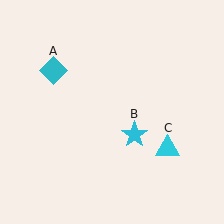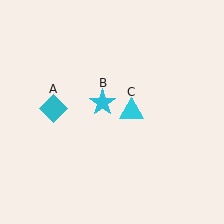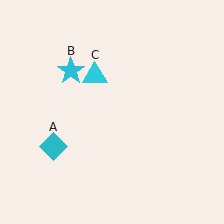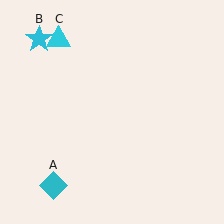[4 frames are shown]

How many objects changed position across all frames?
3 objects changed position: cyan diamond (object A), cyan star (object B), cyan triangle (object C).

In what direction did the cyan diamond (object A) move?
The cyan diamond (object A) moved down.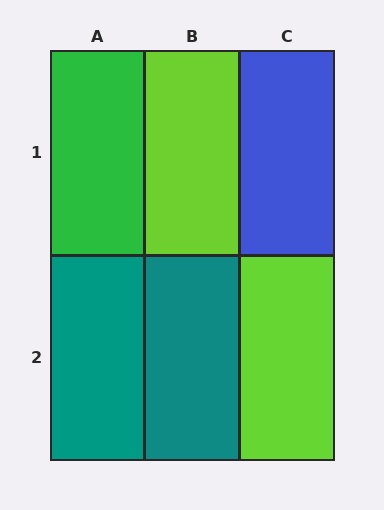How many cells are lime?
2 cells are lime.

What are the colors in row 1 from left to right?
Green, lime, blue.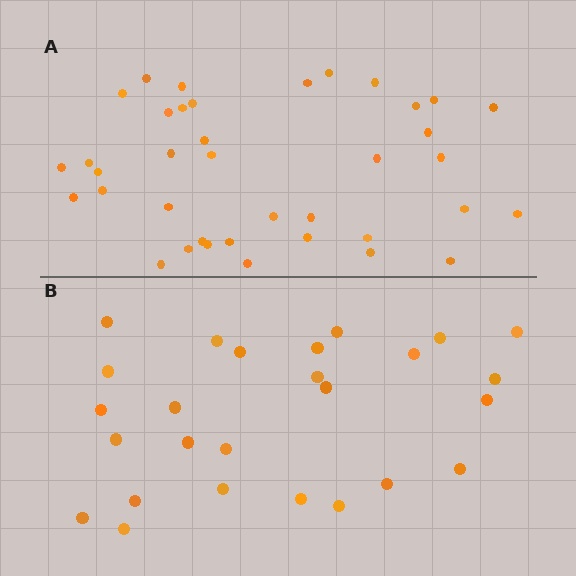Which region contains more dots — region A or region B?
Region A (the top region) has more dots.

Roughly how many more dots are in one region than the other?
Region A has roughly 12 or so more dots than region B.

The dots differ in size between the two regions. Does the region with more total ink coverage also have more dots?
No. Region B has more total ink coverage because its dots are larger, but region A actually contains more individual dots. Total area can be misleading — the number of items is what matters here.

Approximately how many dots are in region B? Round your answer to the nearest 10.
About 30 dots. (The exact count is 26, which rounds to 30.)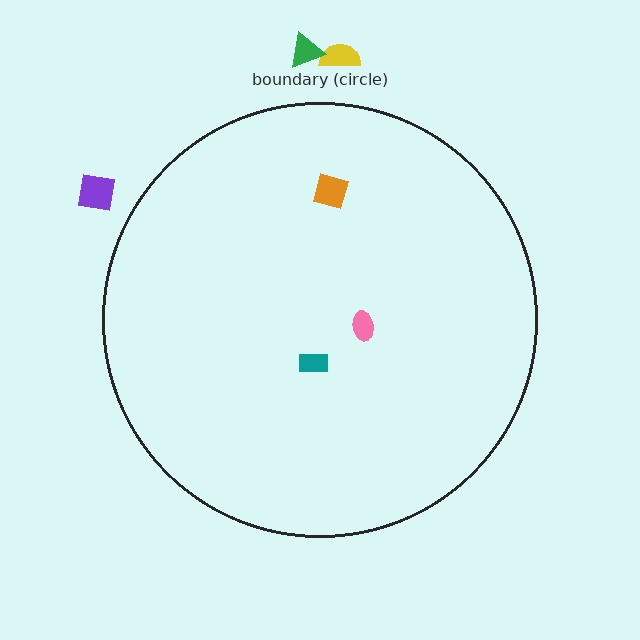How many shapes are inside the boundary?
3 inside, 3 outside.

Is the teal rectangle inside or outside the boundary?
Inside.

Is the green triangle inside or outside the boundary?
Outside.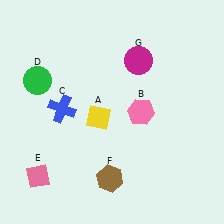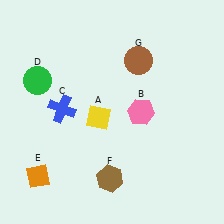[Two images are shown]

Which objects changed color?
E changed from pink to orange. G changed from magenta to brown.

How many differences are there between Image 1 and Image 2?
There are 2 differences between the two images.